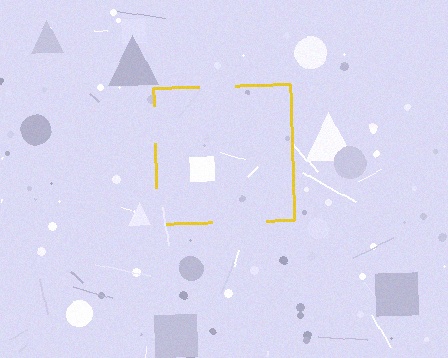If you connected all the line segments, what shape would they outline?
They would outline a square.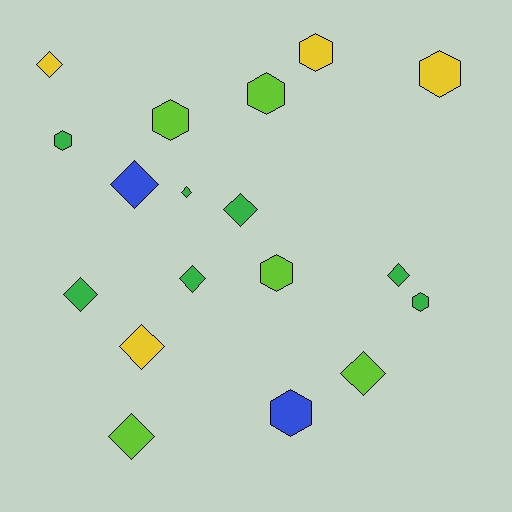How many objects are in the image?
There are 18 objects.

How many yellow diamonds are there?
There are 2 yellow diamonds.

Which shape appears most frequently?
Diamond, with 10 objects.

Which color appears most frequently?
Green, with 7 objects.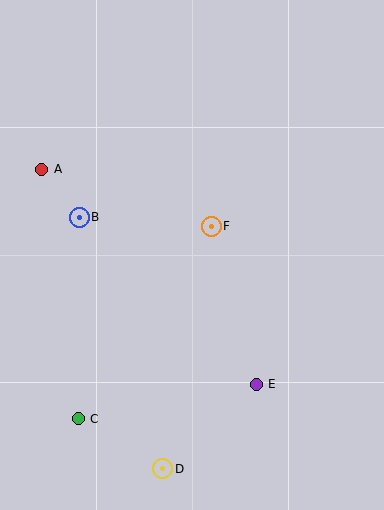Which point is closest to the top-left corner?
Point A is closest to the top-left corner.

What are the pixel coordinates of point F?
Point F is at (211, 226).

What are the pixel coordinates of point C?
Point C is at (78, 419).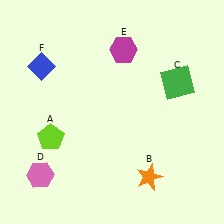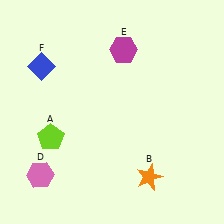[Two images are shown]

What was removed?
The green square (C) was removed in Image 2.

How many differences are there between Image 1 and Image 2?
There is 1 difference between the two images.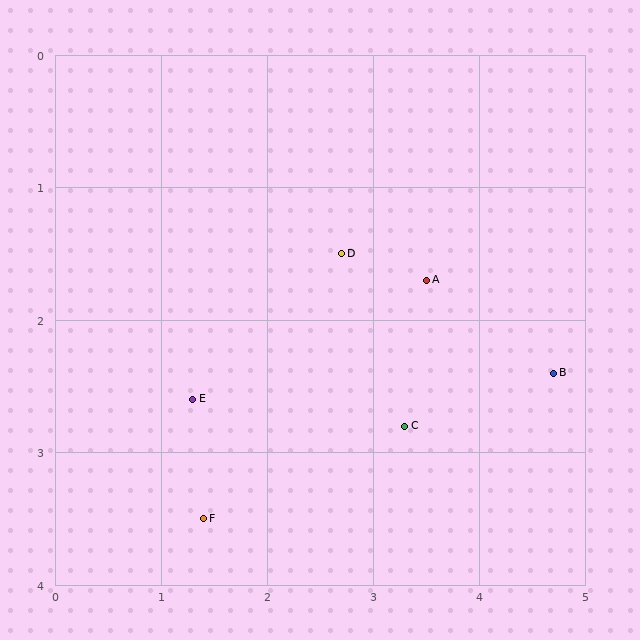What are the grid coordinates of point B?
Point B is at approximately (4.7, 2.4).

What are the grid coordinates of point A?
Point A is at approximately (3.5, 1.7).